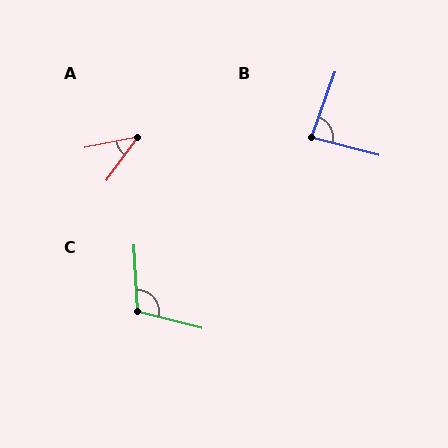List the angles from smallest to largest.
A (43°), B (84°), C (107°).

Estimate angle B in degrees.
Approximately 84 degrees.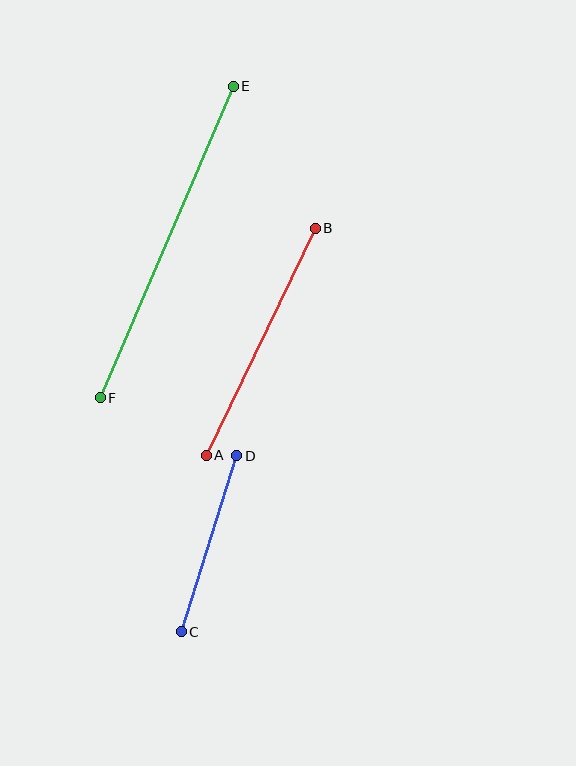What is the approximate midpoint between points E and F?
The midpoint is at approximately (167, 242) pixels.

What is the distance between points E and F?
The distance is approximately 338 pixels.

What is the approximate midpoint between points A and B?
The midpoint is at approximately (261, 342) pixels.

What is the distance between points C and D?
The distance is approximately 184 pixels.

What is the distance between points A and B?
The distance is approximately 252 pixels.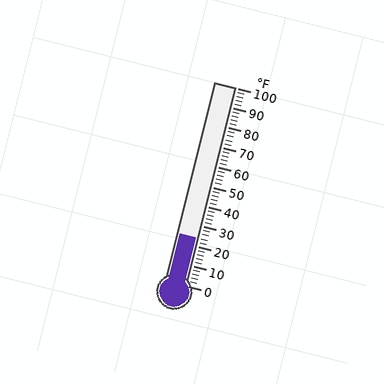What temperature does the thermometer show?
The thermometer shows approximately 24°F.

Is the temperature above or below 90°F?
The temperature is below 90°F.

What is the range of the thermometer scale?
The thermometer scale ranges from 0°F to 100°F.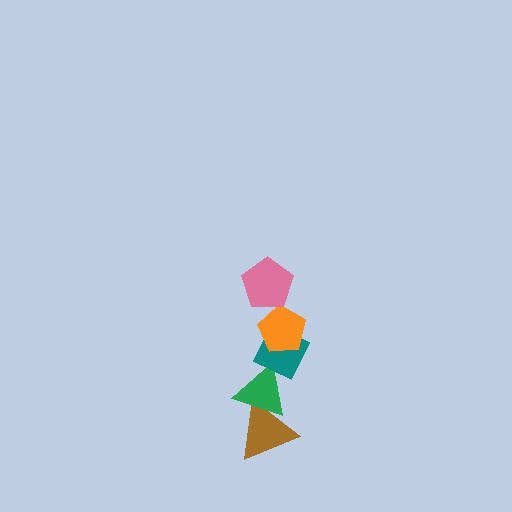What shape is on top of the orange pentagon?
The pink pentagon is on top of the orange pentagon.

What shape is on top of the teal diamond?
The orange pentagon is on top of the teal diamond.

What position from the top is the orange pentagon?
The orange pentagon is 2nd from the top.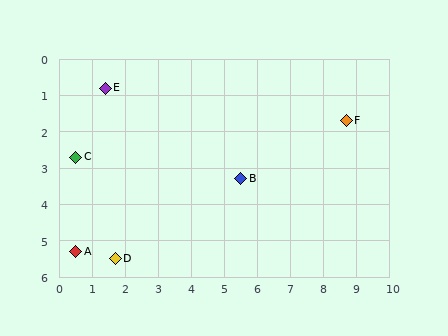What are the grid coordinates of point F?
Point F is at approximately (8.7, 1.7).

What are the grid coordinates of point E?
Point E is at approximately (1.4, 0.8).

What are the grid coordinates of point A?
Point A is at approximately (0.5, 5.3).